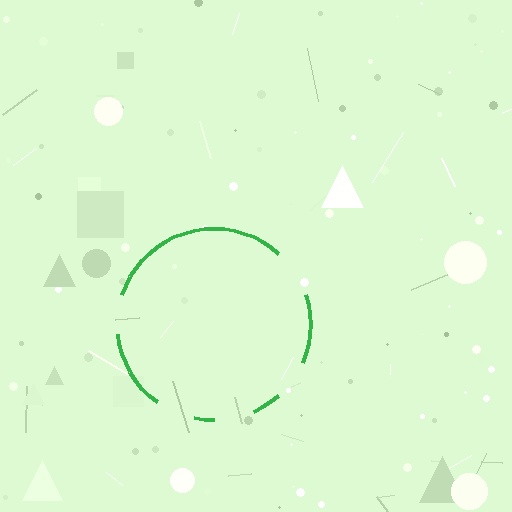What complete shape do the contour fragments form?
The contour fragments form a circle.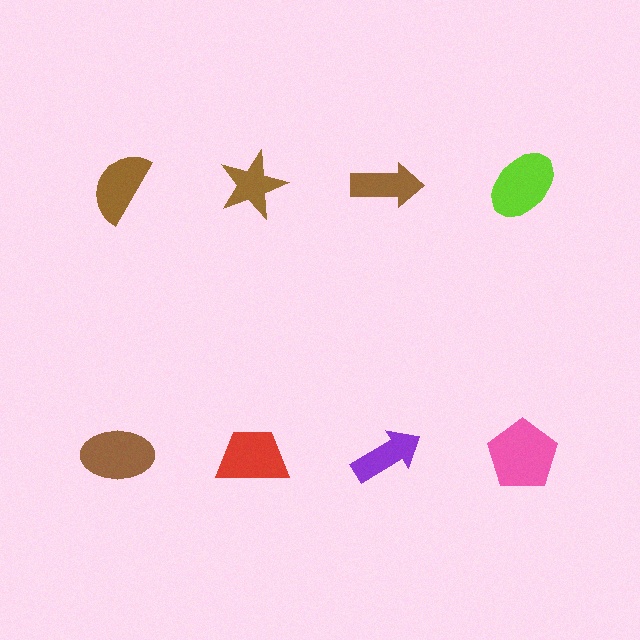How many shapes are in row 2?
4 shapes.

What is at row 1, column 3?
A brown arrow.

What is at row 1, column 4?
A lime ellipse.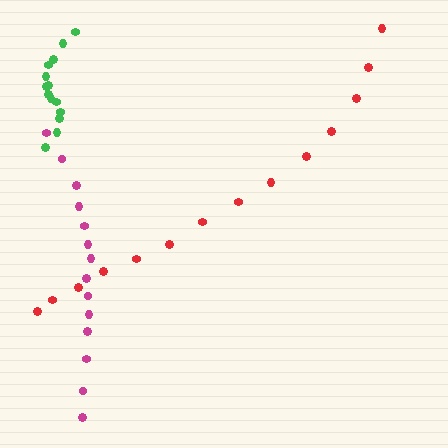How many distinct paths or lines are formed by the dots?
There are 3 distinct paths.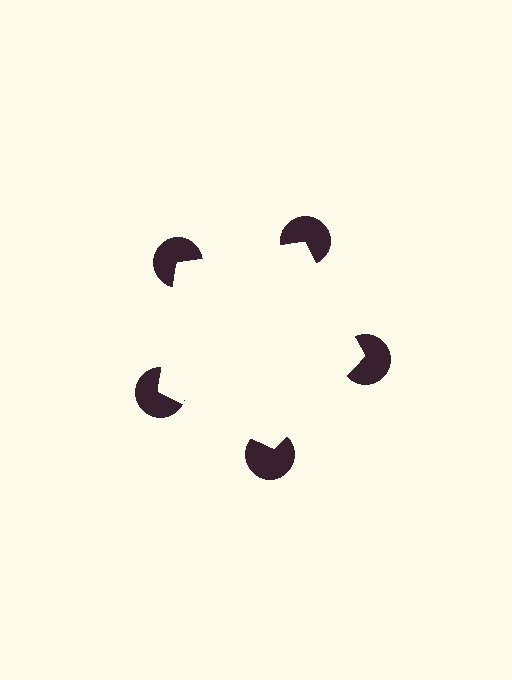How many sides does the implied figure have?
5 sides.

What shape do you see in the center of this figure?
An illusory pentagon — its edges are inferred from the aligned wedge cuts in the pac-man discs, not physically drawn.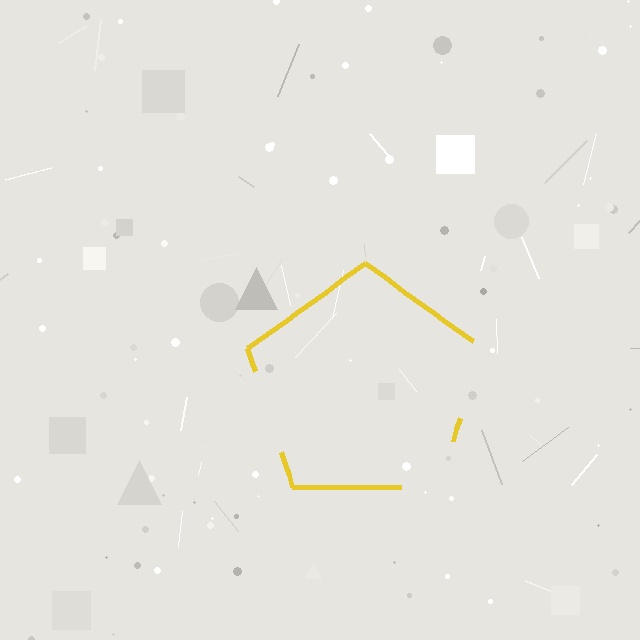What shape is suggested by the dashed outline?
The dashed outline suggests a pentagon.